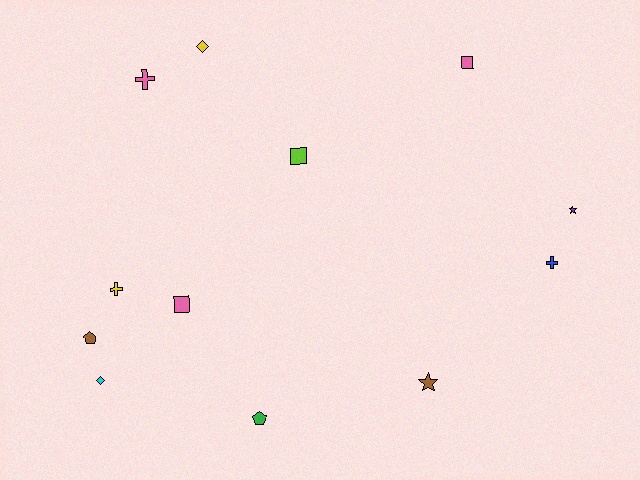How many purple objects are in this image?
There is 1 purple object.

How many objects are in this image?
There are 12 objects.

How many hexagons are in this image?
There are no hexagons.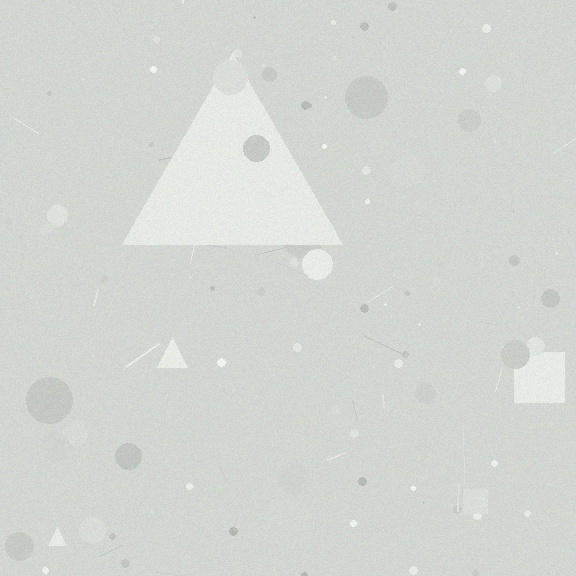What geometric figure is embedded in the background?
A triangle is embedded in the background.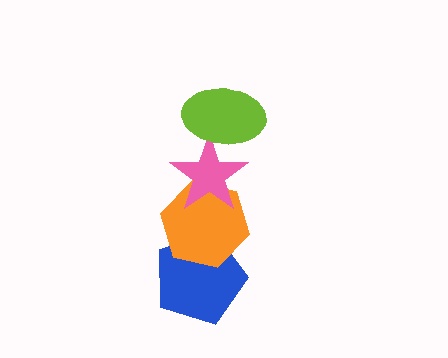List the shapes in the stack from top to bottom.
From top to bottom: the lime ellipse, the pink star, the orange hexagon, the blue pentagon.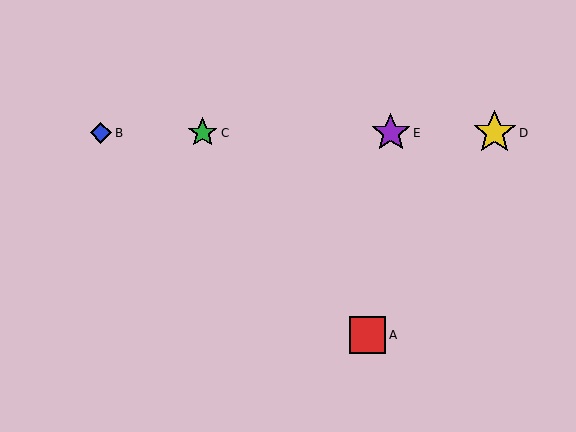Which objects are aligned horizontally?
Objects B, C, D, E are aligned horizontally.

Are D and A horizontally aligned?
No, D is at y≈133 and A is at y≈335.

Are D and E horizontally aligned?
Yes, both are at y≈133.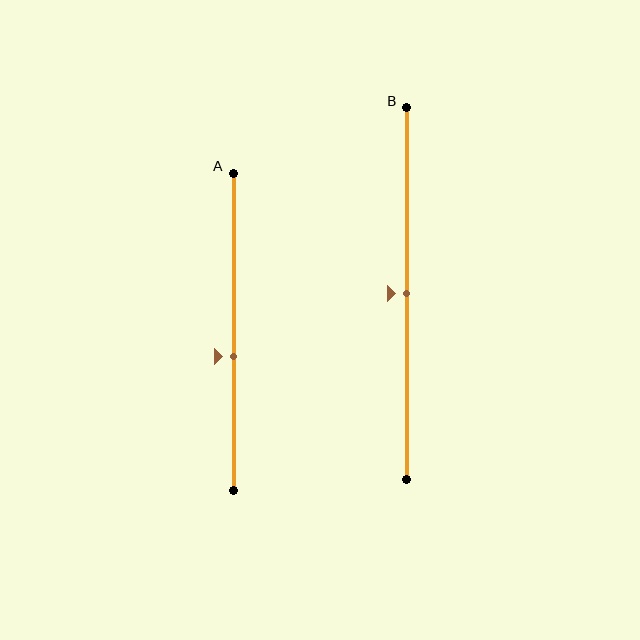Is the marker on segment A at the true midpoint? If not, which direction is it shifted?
No, the marker on segment A is shifted downward by about 8% of the segment length.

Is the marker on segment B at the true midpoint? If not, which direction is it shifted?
Yes, the marker on segment B is at the true midpoint.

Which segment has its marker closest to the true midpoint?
Segment B has its marker closest to the true midpoint.